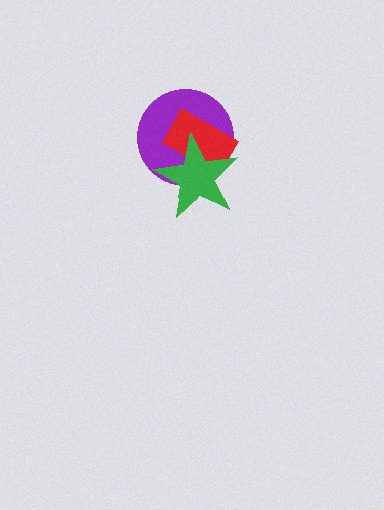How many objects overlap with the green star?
2 objects overlap with the green star.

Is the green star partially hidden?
No, no other shape covers it.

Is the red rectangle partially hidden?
Yes, it is partially covered by another shape.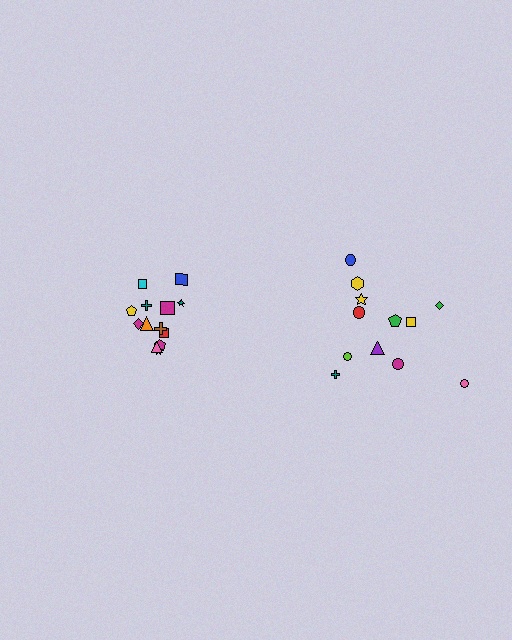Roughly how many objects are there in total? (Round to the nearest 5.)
Roughly 25 objects in total.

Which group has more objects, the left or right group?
The left group.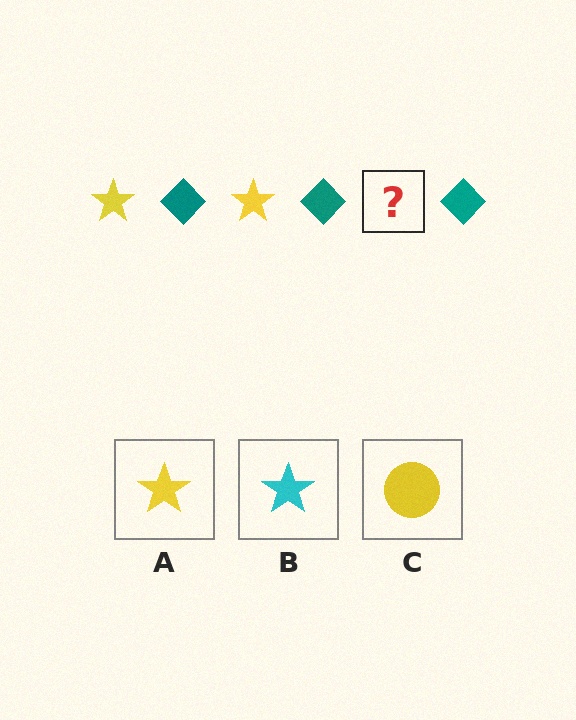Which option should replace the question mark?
Option A.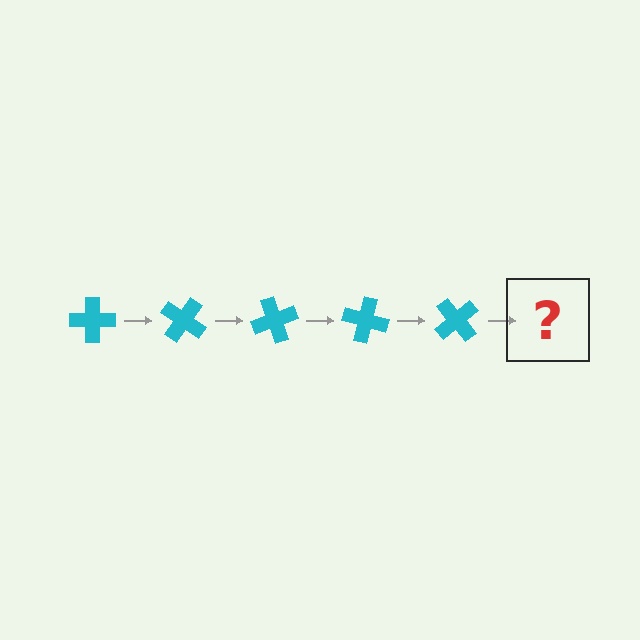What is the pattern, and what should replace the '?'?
The pattern is that the cross rotates 35 degrees each step. The '?' should be a cyan cross rotated 175 degrees.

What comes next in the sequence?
The next element should be a cyan cross rotated 175 degrees.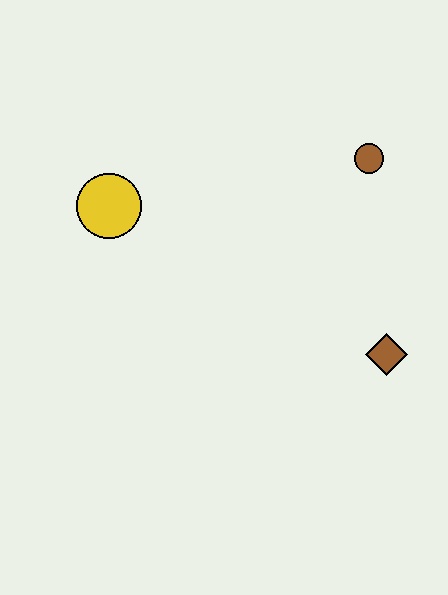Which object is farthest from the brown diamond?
The yellow circle is farthest from the brown diamond.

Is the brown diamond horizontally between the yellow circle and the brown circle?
No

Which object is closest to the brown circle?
The brown diamond is closest to the brown circle.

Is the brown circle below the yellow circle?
No